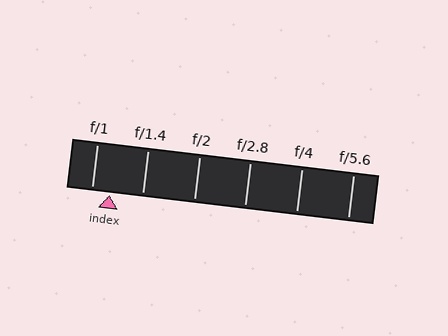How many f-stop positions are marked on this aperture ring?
There are 6 f-stop positions marked.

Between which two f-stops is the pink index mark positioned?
The index mark is between f/1 and f/1.4.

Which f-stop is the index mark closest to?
The index mark is closest to f/1.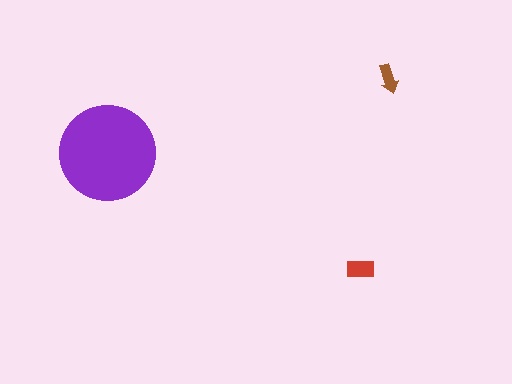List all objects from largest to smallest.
The purple circle, the red rectangle, the brown arrow.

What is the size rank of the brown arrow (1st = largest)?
3rd.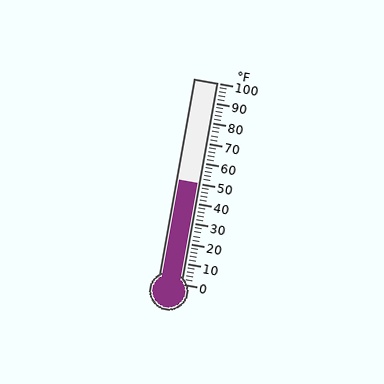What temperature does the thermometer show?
The thermometer shows approximately 50°F.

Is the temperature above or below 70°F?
The temperature is below 70°F.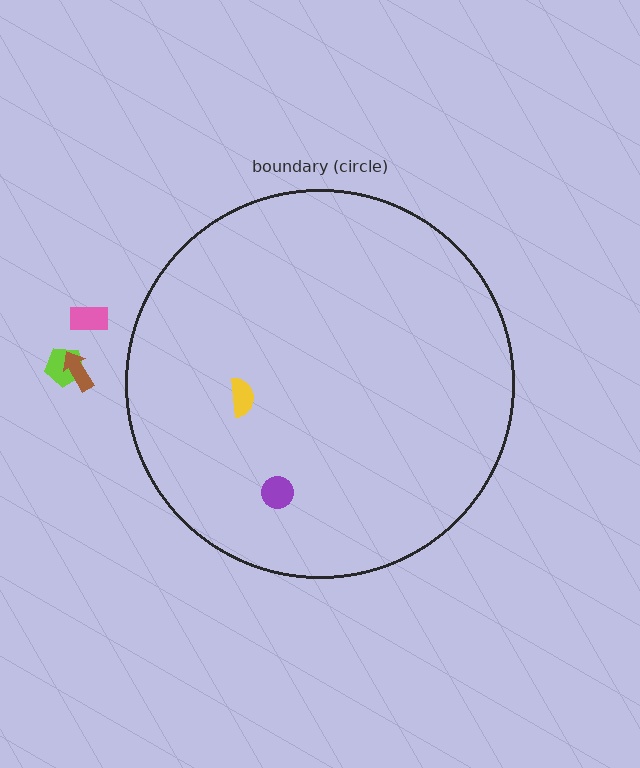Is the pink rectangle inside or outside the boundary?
Outside.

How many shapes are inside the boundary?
2 inside, 3 outside.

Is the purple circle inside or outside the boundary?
Inside.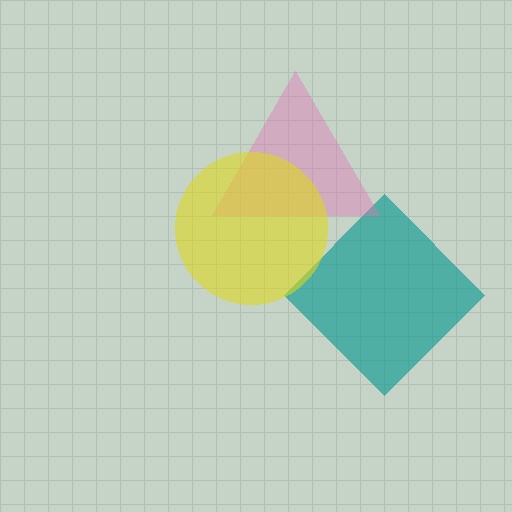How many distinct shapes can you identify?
There are 3 distinct shapes: a teal diamond, a pink triangle, a yellow circle.